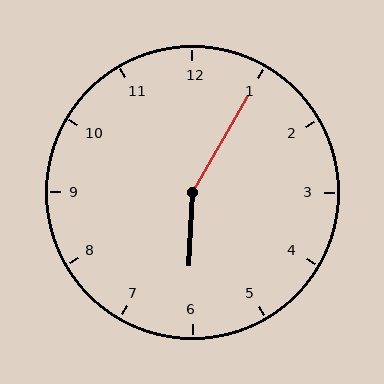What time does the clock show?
6:05.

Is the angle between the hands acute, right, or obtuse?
It is obtuse.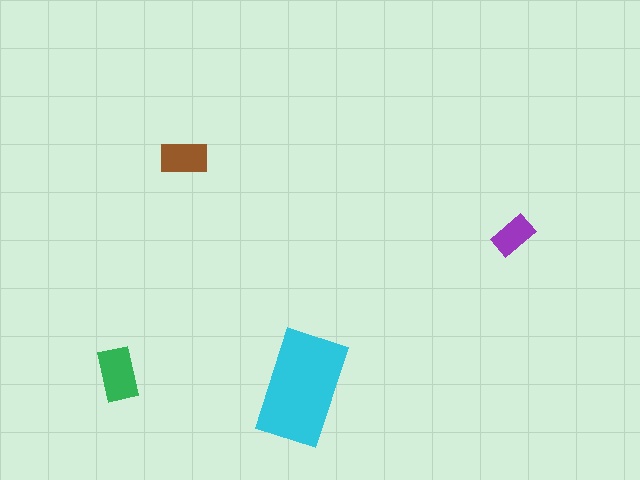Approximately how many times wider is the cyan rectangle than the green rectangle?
About 2 times wider.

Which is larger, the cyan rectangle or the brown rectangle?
The cyan one.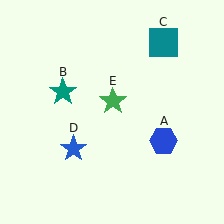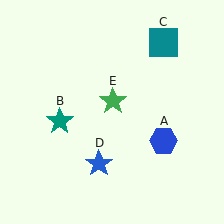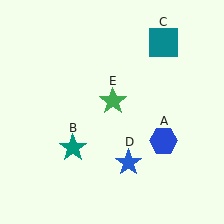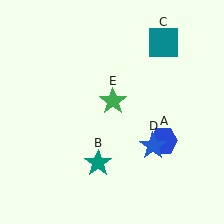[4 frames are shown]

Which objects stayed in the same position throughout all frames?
Blue hexagon (object A) and teal square (object C) and green star (object E) remained stationary.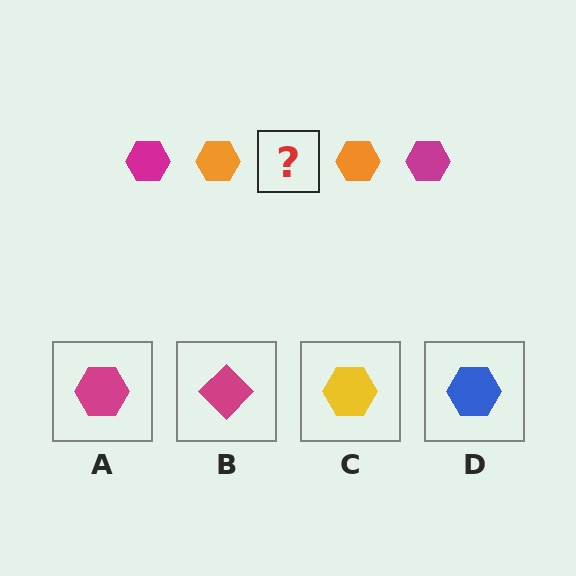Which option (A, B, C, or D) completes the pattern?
A.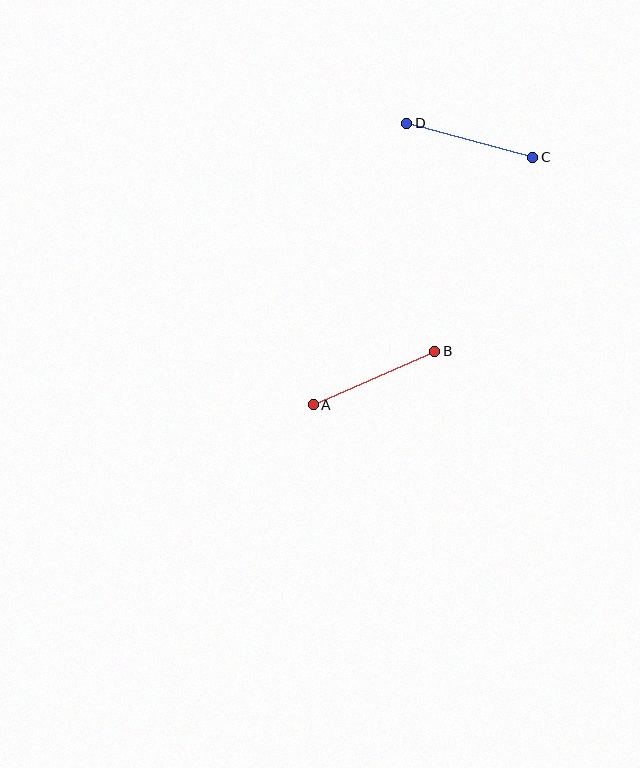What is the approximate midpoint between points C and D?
The midpoint is at approximately (470, 140) pixels.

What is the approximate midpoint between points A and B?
The midpoint is at approximately (374, 378) pixels.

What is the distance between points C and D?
The distance is approximately 130 pixels.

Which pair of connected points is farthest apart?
Points A and B are farthest apart.